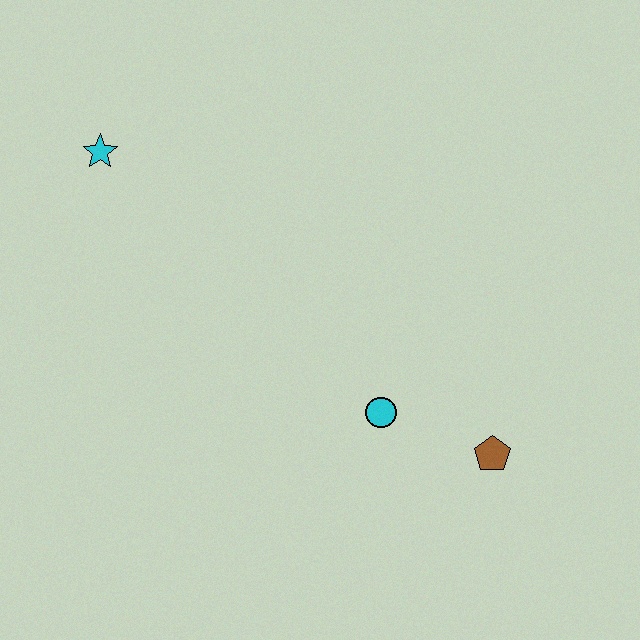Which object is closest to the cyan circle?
The brown pentagon is closest to the cyan circle.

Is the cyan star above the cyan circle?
Yes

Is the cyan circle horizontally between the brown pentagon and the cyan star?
Yes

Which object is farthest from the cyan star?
The brown pentagon is farthest from the cyan star.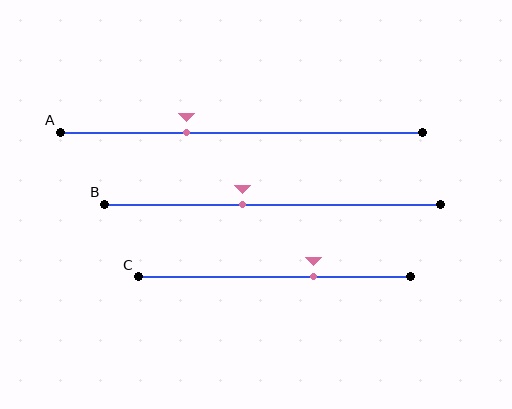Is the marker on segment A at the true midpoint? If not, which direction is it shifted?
No, the marker on segment A is shifted to the left by about 15% of the segment length.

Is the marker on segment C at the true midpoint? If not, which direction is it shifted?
No, the marker on segment C is shifted to the right by about 14% of the segment length.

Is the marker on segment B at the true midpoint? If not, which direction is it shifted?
No, the marker on segment B is shifted to the left by about 9% of the segment length.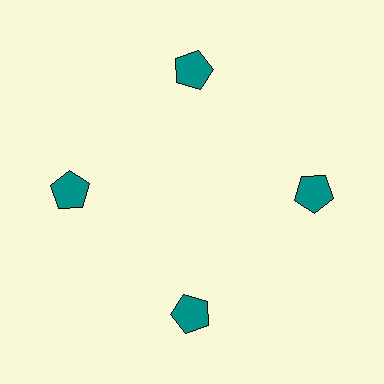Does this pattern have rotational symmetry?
Yes, this pattern has 4-fold rotational symmetry. It looks the same after rotating 90 degrees around the center.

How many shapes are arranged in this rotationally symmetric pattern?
There are 4 shapes, arranged in 4 groups of 1.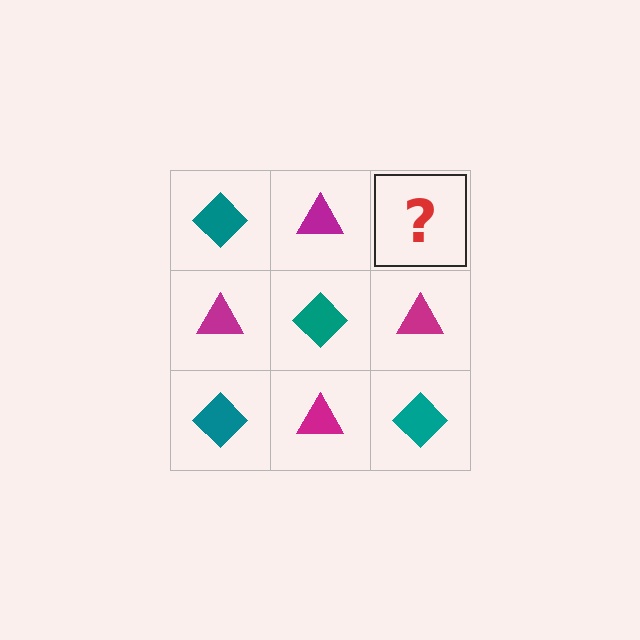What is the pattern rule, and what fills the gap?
The rule is that it alternates teal diamond and magenta triangle in a checkerboard pattern. The gap should be filled with a teal diamond.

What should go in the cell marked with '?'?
The missing cell should contain a teal diamond.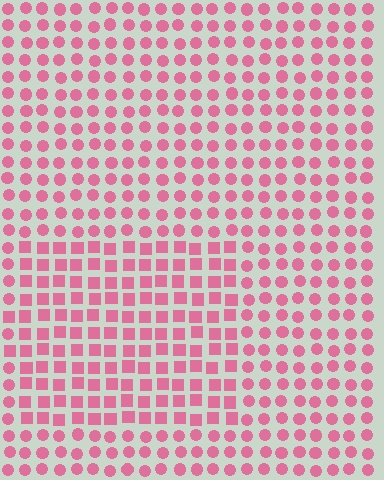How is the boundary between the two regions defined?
The boundary is defined by a change in element shape: squares inside vs. circles outside. All elements share the same color and spacing.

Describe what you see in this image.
The image is filled with small pink elements arranged in a uniform grid. A rectangle-shaped region contains squares, while the surrounding area contains circles. The boundary is defined purely by the change in element shape.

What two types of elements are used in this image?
The image uses squares inside the rectangle region and circles outside it.